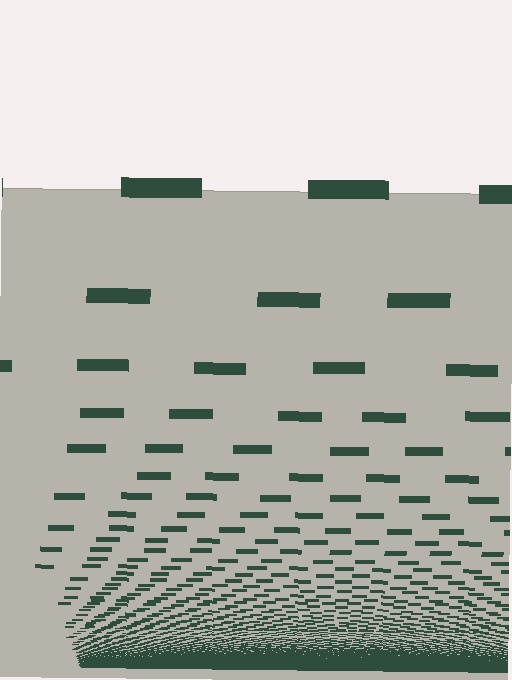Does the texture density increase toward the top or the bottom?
Density increases toward the bottom.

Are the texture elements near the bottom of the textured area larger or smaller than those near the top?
Smaller. The gradient is inverted — elements near the bottom are smaller and denser.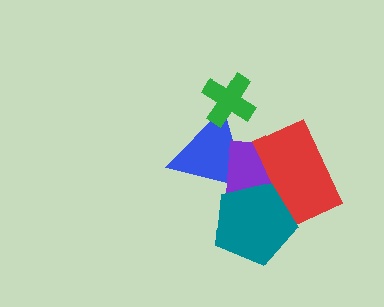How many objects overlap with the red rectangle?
2 objects overlap with the red rectangle.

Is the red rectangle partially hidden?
Yes, it is partially covered by another shape.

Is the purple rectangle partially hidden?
Yes, it is partially covered by another shape.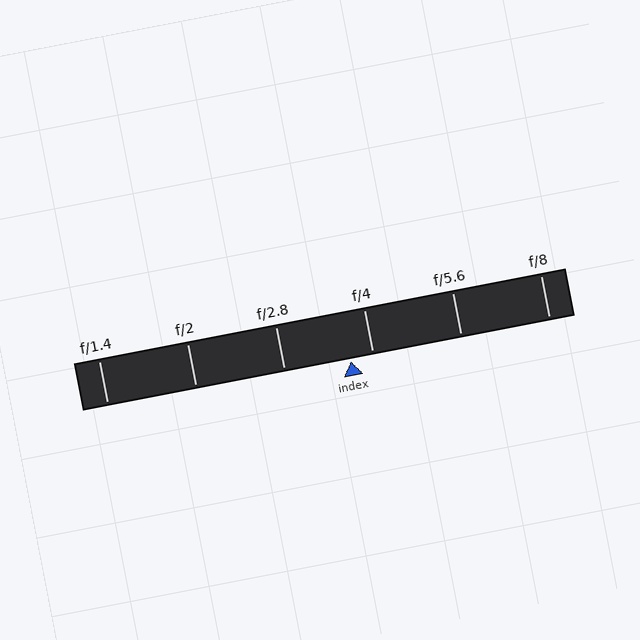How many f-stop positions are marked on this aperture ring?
There are 6 f-stop positions marked.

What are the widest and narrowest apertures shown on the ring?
The widest aperture shown is f/1.4 and the narrowest is f/8.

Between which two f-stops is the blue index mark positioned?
The index mark is between f/2.8 and f/4.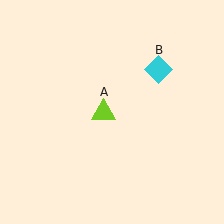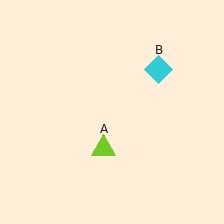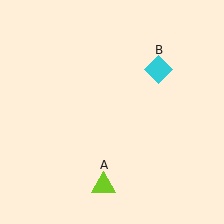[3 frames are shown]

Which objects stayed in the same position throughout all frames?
Cyan diamond (object B) remained stationary.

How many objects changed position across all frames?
1 object changed position: lime triangle (object A).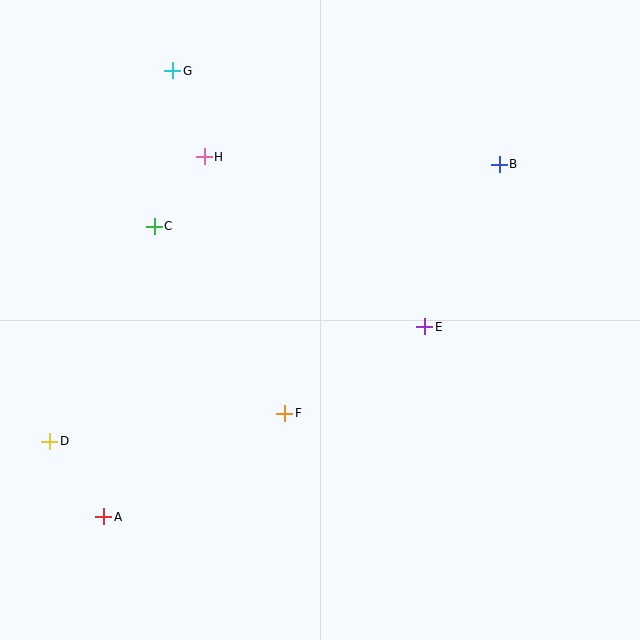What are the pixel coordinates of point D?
Point D is at (50, 441).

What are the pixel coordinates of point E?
Point E is at (425, 327).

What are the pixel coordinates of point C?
Point C is at (154, 226).